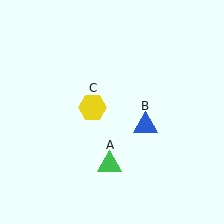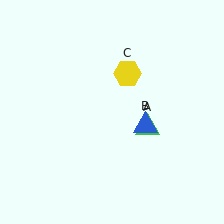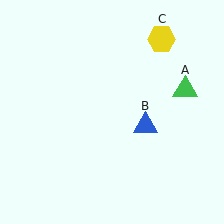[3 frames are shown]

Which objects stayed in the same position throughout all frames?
Blue triangle (object B) remained stationary.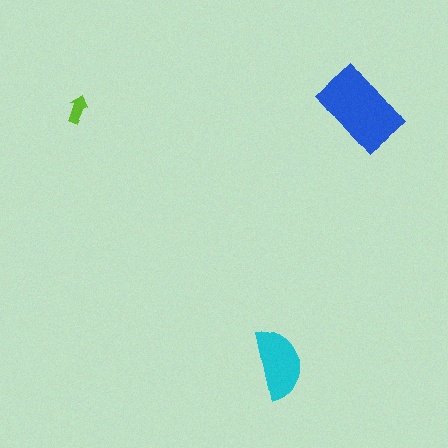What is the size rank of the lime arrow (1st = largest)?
3rd.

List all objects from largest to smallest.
The blue rectangle, the cyan semicircle, the lime arrow.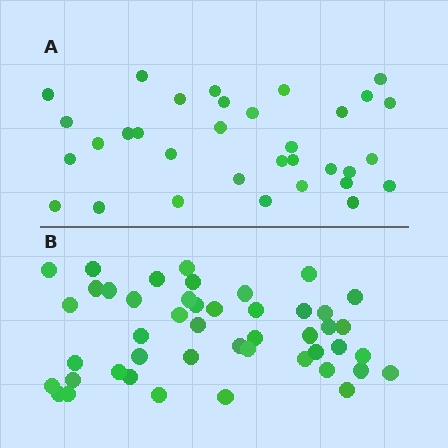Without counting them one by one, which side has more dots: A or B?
Region B (the bottom region) has more dots.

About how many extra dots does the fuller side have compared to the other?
Region B has approximately 15 more dots than region A.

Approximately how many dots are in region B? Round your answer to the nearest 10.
About 50 dots. (The exact count is 46, which rounds to 50.)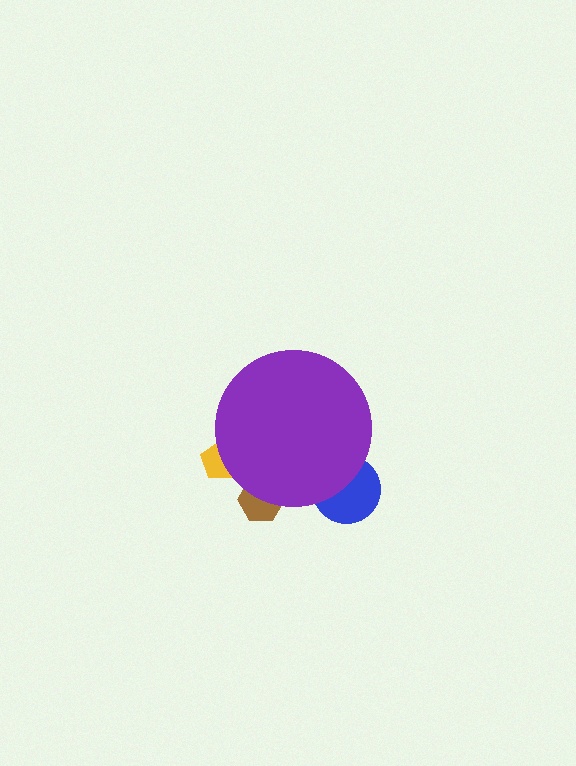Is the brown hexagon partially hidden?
Yes, the brown hexagon is partially hidden behind the purple circle.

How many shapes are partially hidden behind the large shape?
3 shapes are partially hidden.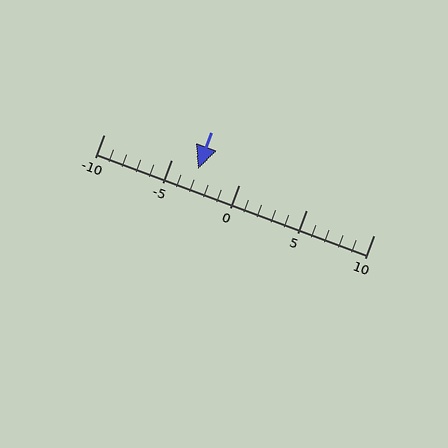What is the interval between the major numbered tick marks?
The major tick marks are spaced 5 units apart.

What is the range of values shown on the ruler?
The ruler shows values from -10 to 10.